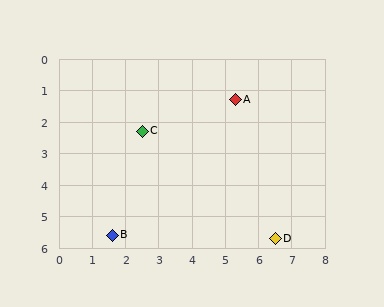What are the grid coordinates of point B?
Point B is at approximately (1.6, 5.6).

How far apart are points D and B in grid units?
Points D and B are about 4.9 grid units apart.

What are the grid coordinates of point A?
Point A is at approximately (5.3, 1.3).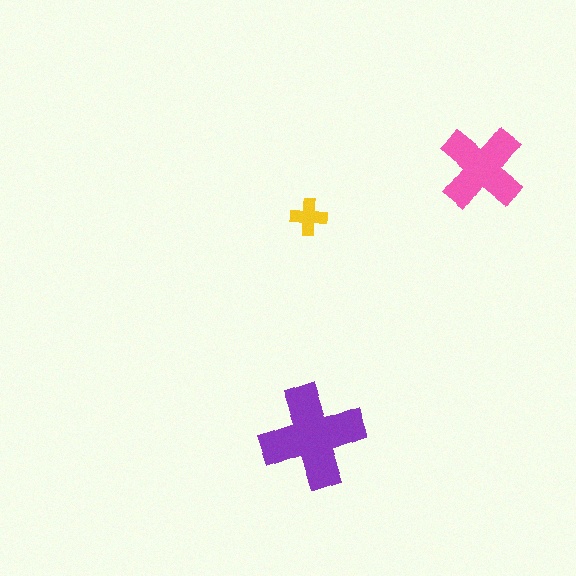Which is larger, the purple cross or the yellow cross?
The purple one.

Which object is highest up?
The pink cross is topmost.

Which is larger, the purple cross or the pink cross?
The purple one.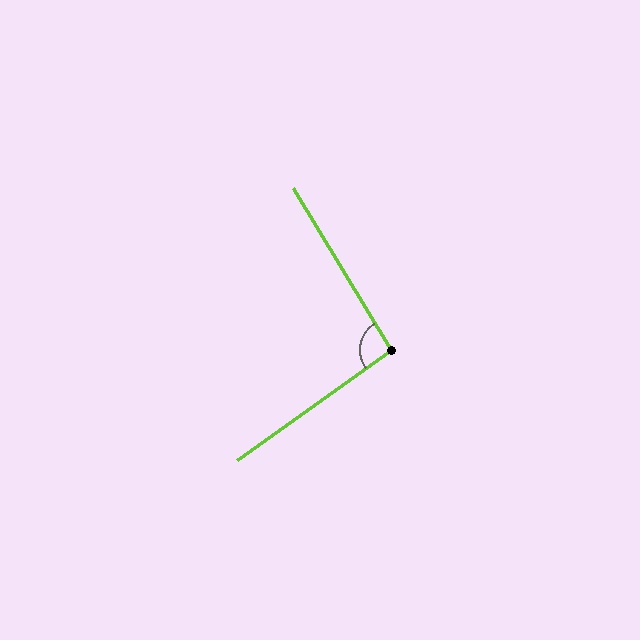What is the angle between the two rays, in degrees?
Approximately 95 degrees.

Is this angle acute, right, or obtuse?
It is approximately a right angle.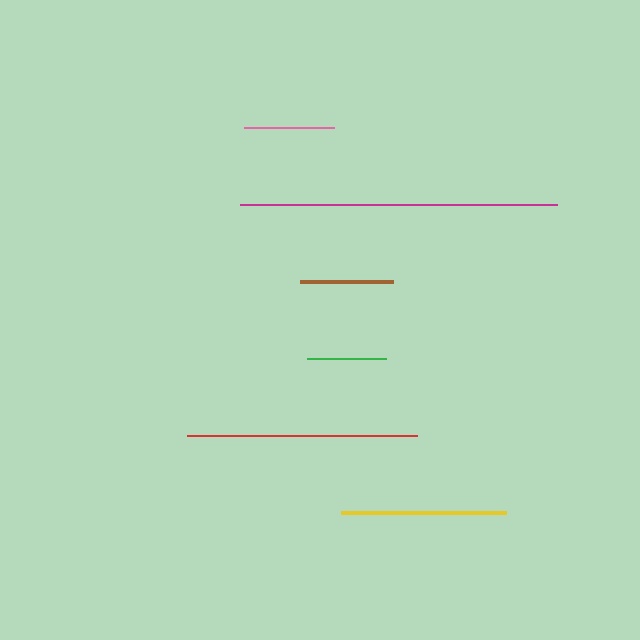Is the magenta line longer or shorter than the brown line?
The magenta line is longer than the brown line.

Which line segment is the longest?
The magenta line is the longest at approximately 317 pixels.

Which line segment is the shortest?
The green line is the shortest at approximately 78 pixels.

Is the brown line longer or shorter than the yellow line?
The yellow line is longer than the brown line.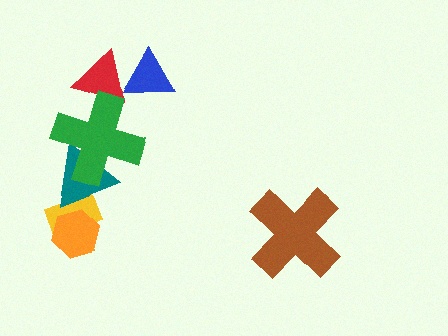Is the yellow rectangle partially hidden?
Yes, it is partially covered by another shape.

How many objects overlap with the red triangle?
2 objects overlap with the red triangle.